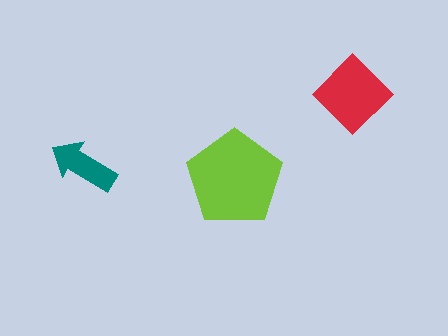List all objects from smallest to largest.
The teal arrow, the red diamond, the lime pentagon.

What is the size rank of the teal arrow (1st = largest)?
3rd.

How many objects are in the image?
There are 3 objects in the image.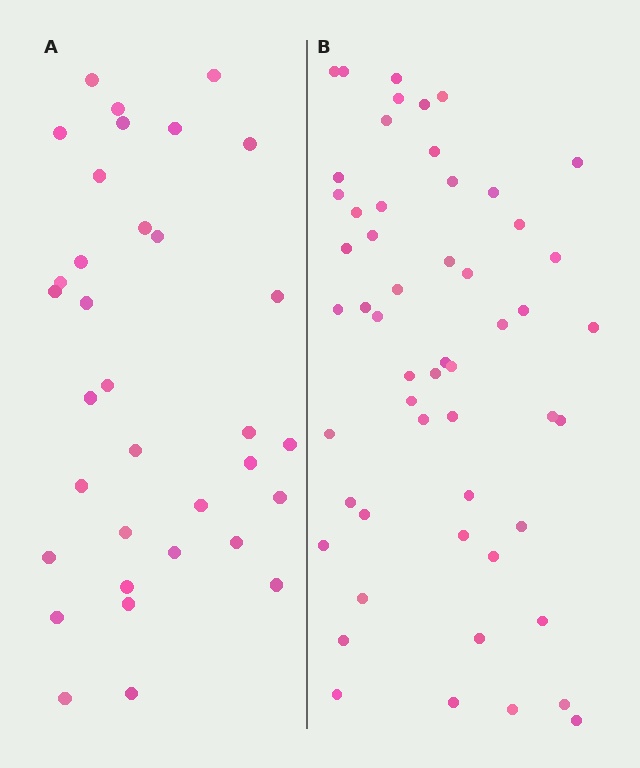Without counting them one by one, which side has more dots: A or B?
Region B (the right region) has more dots.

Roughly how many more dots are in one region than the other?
Region B has approximately 20 more dots than region A.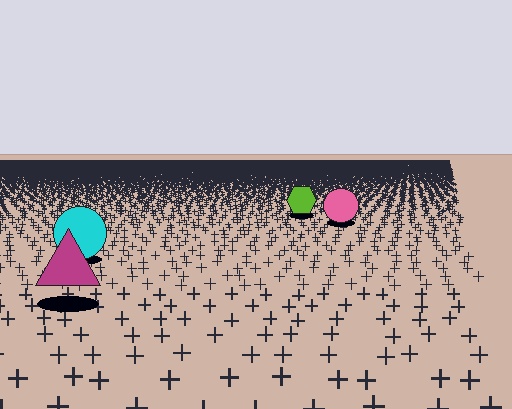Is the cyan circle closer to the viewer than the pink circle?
Yes. The cyan circle is closer — you can tell from the texture gradient: the ground texture is coarser near it.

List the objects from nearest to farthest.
From nearest to farthest: the magenta triangle, the cyan circle, the pink circle, the lime hexagon.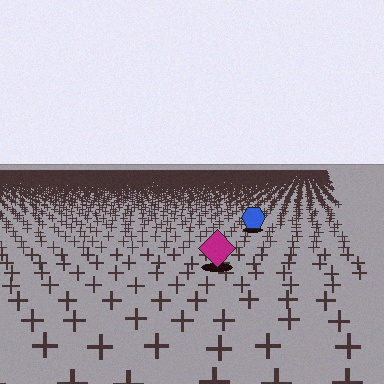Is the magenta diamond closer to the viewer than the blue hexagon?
Yes. The magenta diamond is closer — you can tell from the texture gradient: the ground texture is coarser near it.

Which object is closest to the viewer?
The magenta diamond is closest. The texture marks near it are larger and more spread out.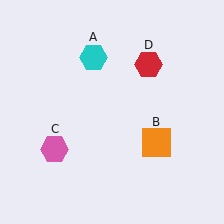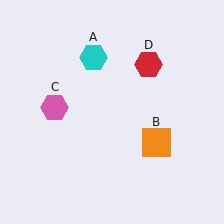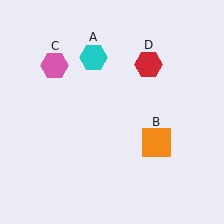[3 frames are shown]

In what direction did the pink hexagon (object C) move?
The pink hexagon (object C) moved up.